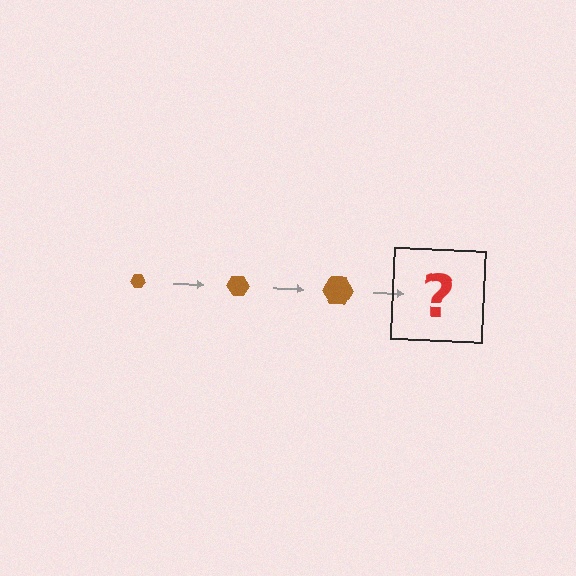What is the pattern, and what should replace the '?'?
The pattern is that the hexagon gets progressively larger each step. The '?' should be a brown hexagon, larger than the previous one.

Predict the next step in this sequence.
The next step is a brown hexagon, larger than the previous one.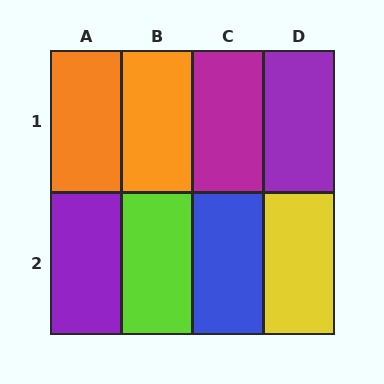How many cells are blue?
1 cell is blue.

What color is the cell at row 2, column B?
Lime.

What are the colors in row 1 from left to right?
Orange, orange, magenta, purple.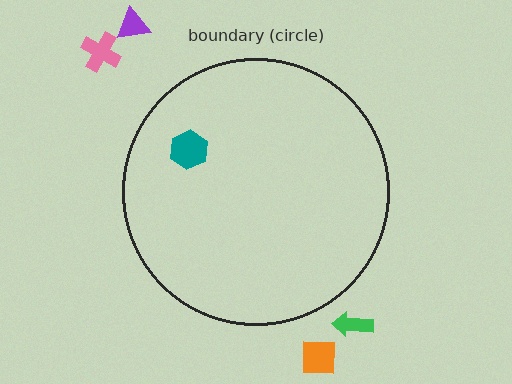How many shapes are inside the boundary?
1 inside, 4 outside.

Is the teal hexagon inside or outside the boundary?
Inside.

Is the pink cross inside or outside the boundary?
Outside.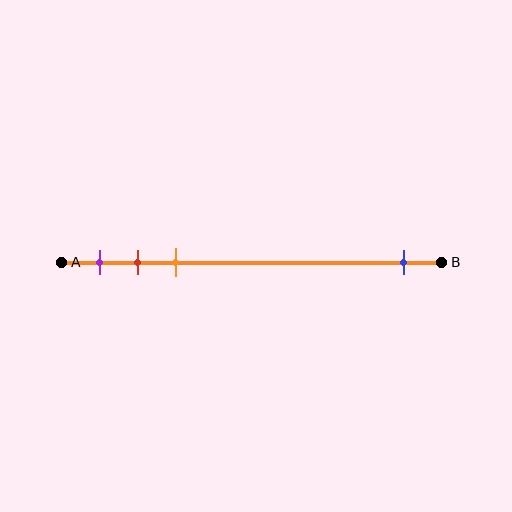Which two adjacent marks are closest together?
The red and orange marks are the closest adjacent pair.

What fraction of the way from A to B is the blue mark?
The blue mark is approximately 90% (0.9) of the way from A to B.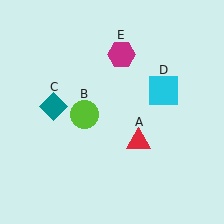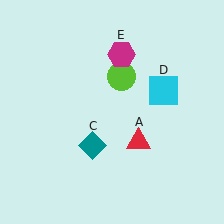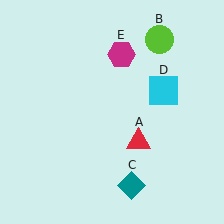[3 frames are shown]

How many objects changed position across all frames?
2 objects changed position: lime circle (object B), teal diamond (object C).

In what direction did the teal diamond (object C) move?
The teal diamond (object C) moved down and to the right.